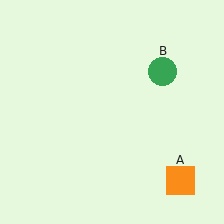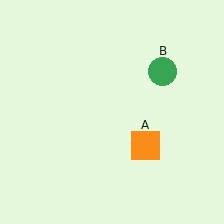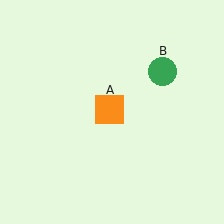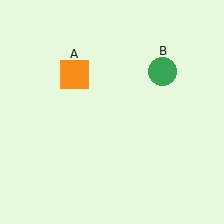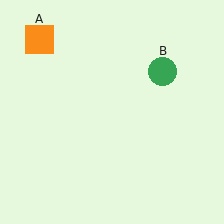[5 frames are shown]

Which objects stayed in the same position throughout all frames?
Green circle (object B) remained stationary.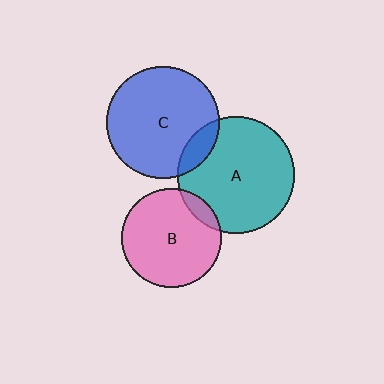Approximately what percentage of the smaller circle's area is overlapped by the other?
Approximately 10%.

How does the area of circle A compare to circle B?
Approximately 1.4 times.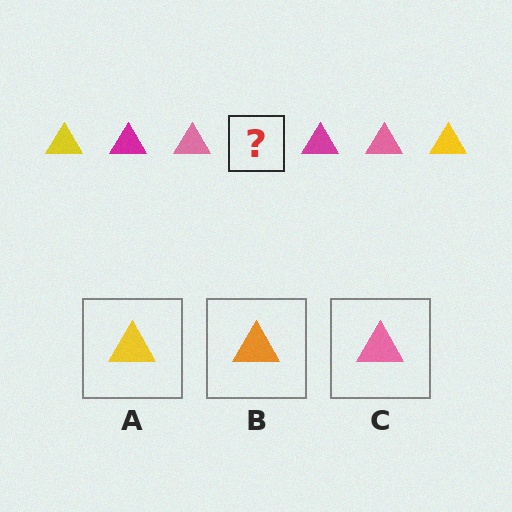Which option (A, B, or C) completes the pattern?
A.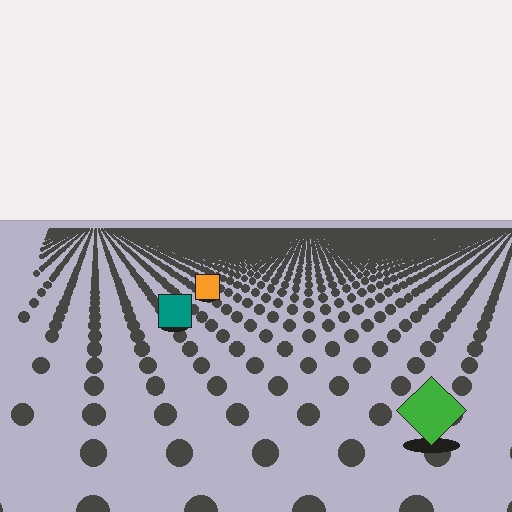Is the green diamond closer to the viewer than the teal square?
Yes. The green diamond is closer — you can tell from the texture gradient: the ground texture is coarser near it.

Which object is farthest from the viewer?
The orange square is farthest from the viewer. It appears smaller and the ground texture around it is denser.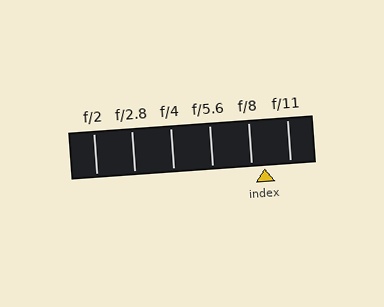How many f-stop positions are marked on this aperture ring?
There are 6 f-stop positions marked.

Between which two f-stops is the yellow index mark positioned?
The index mark is between f/8 and f/11.